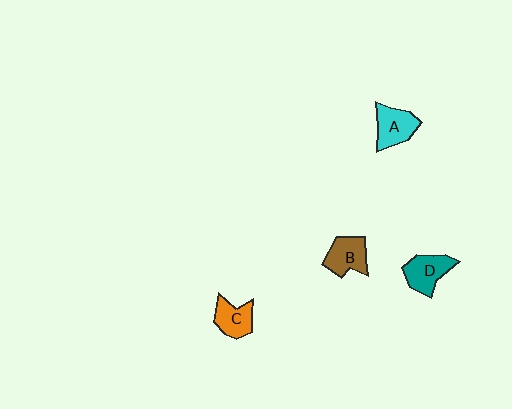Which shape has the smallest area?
Shape C (orange).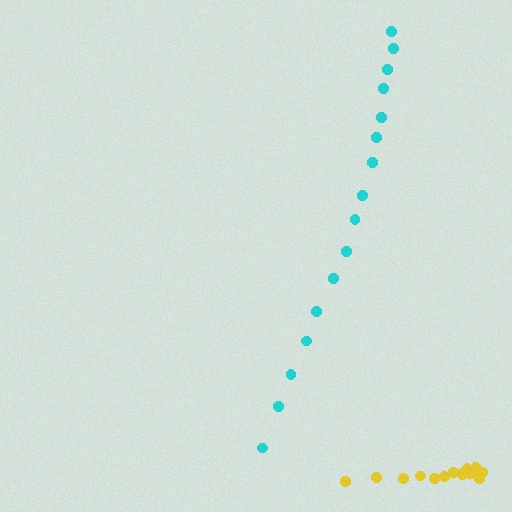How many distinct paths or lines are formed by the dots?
There are 2 distinct paths.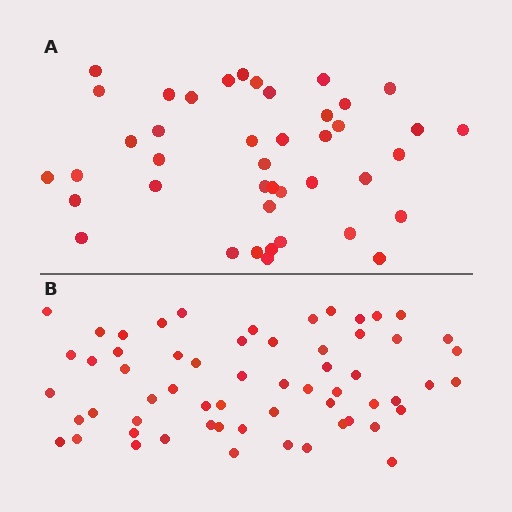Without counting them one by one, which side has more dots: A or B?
Region B (the bottom region) has more dots.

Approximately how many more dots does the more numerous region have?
Region B has approximately 20 more dots than region A.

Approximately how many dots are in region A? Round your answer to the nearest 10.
About 40 dots. (The exact count is 42, which rounds to 40.)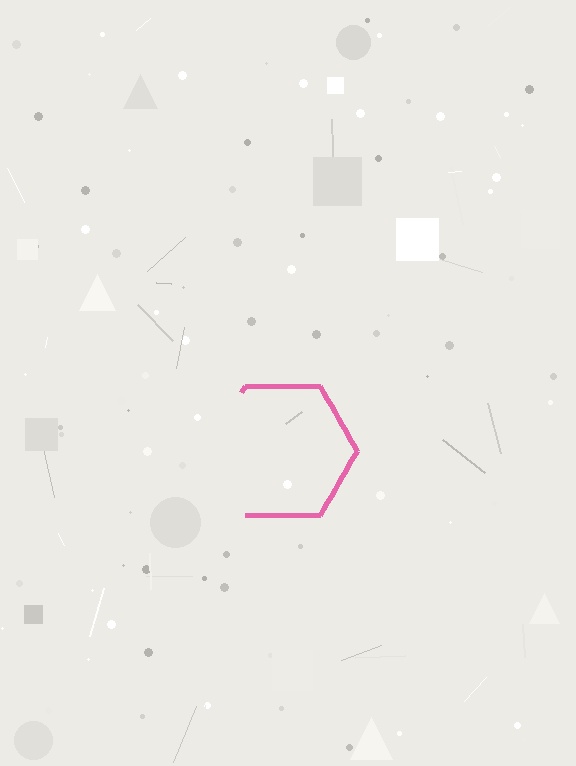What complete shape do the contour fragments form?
The contour fragments form a hexagon.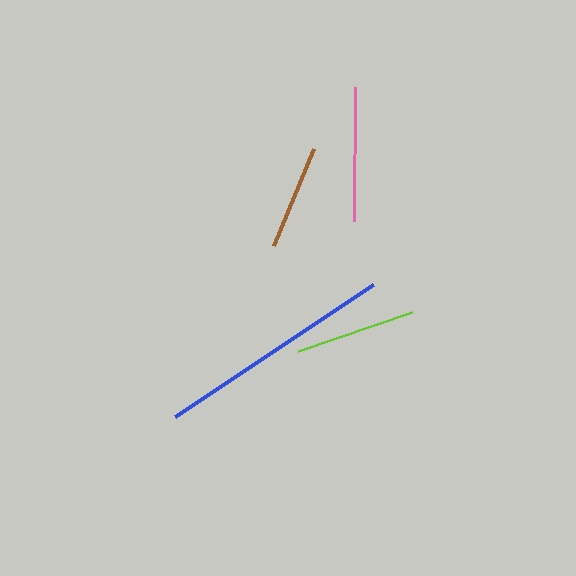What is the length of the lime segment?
The lime segment is approximately 121 pixels long.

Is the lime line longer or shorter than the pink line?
The pink line is longer than the lime line.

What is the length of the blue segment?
The blue segment is approximately 239 pixels long.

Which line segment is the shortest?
The brown line is the shortest at approximately 105 pixels.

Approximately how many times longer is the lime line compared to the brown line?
The lime line is approximately 1.2 times the length of the brown line.